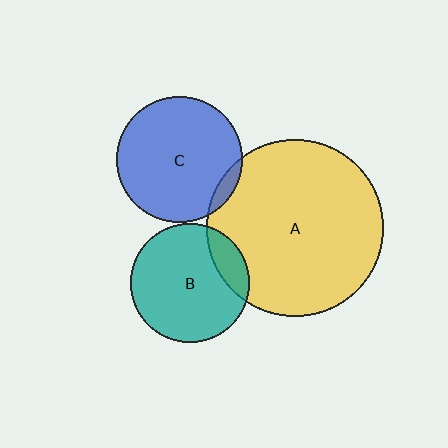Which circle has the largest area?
Circle A (yellow).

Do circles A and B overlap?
Yes.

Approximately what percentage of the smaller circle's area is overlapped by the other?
Approximately 15%.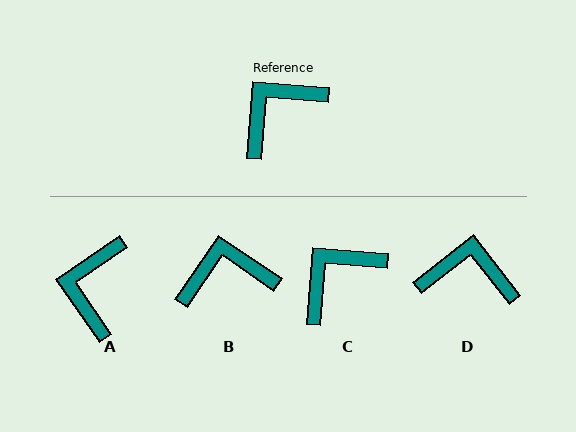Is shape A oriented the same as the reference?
No, it is off by about 39 degrees.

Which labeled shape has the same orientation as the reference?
C.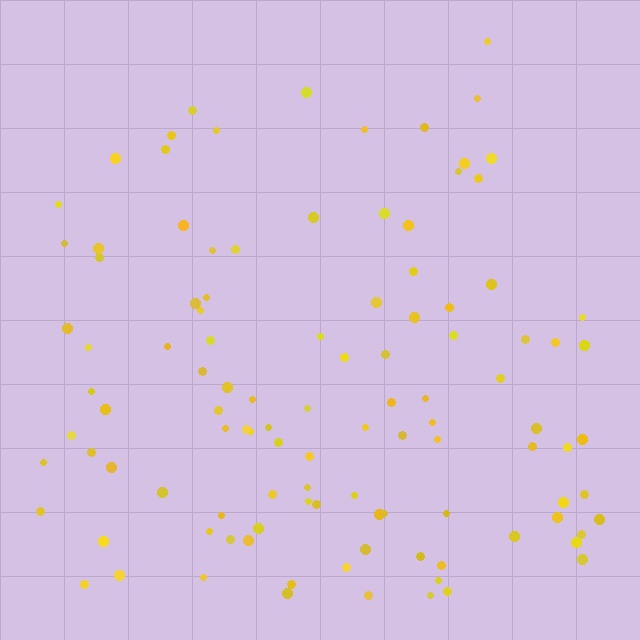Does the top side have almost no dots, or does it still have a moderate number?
Still a moderate number, just noticeably fewer than the bottom.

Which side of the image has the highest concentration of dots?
The bottom.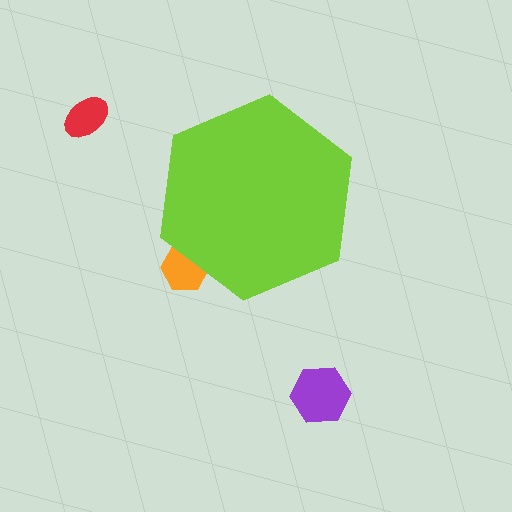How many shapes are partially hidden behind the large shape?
1 shape is partially hidden.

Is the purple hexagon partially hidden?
No, the purple hexagon is fully visible.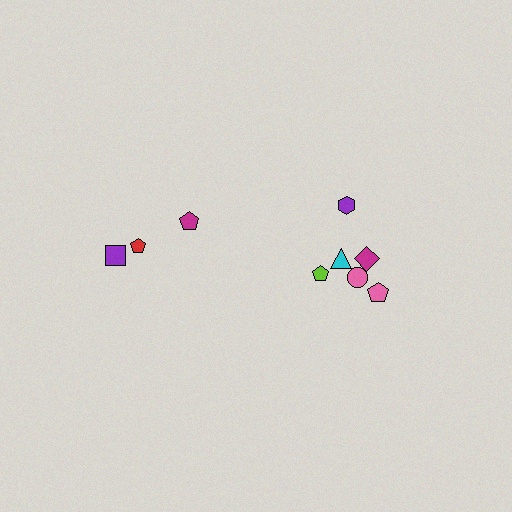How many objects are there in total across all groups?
There are 9 objects.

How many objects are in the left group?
There are 3 objects.